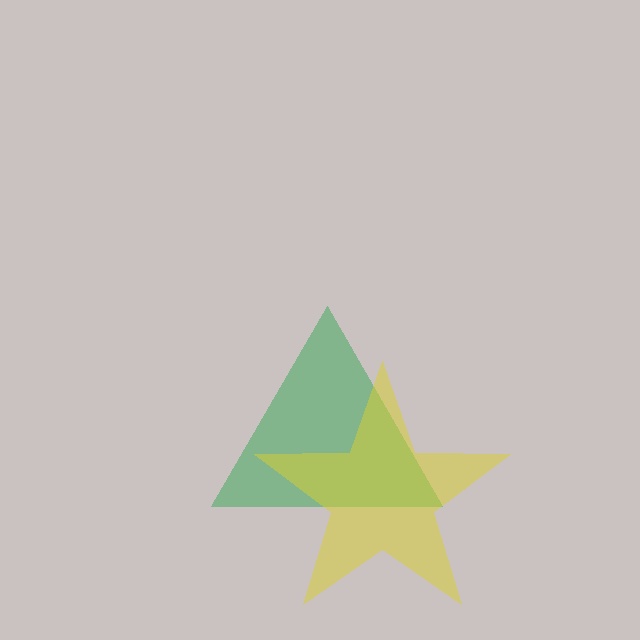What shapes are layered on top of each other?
The layered shapes are: a green triangle, a yellow star.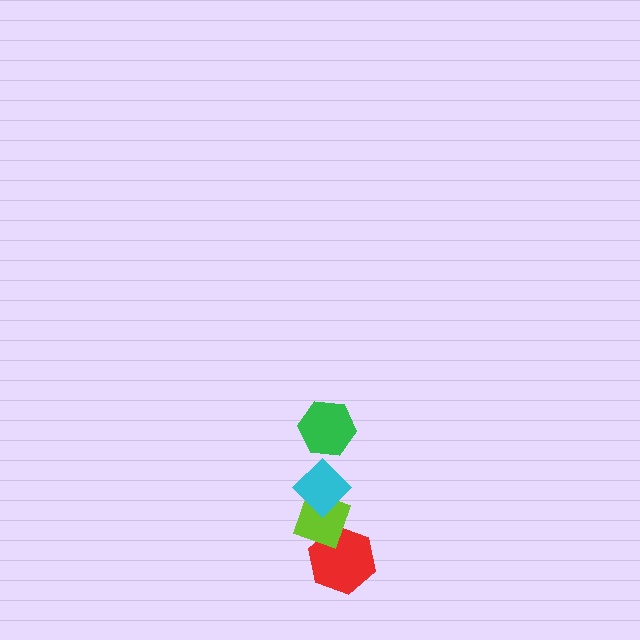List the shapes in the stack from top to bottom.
From top to bottom: the green hexagon, the cyan diamond, the lime diamond, the red hexagon.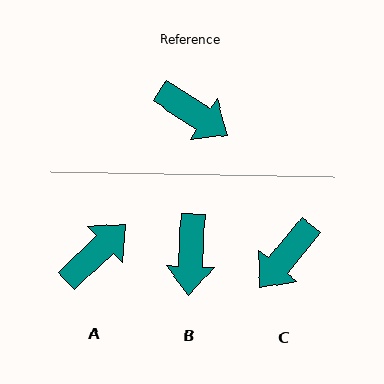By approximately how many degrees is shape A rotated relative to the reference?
Approximately 77 degrees counter-clockwise.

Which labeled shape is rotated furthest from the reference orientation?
C, about 96 degrees away.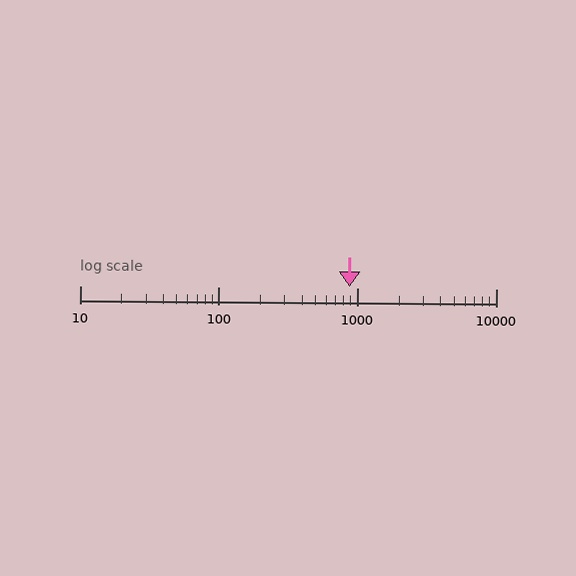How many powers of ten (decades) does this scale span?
The scale spans 3 decades, from 10 to 10000.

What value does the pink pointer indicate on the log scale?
The pointer indicates approximately 880.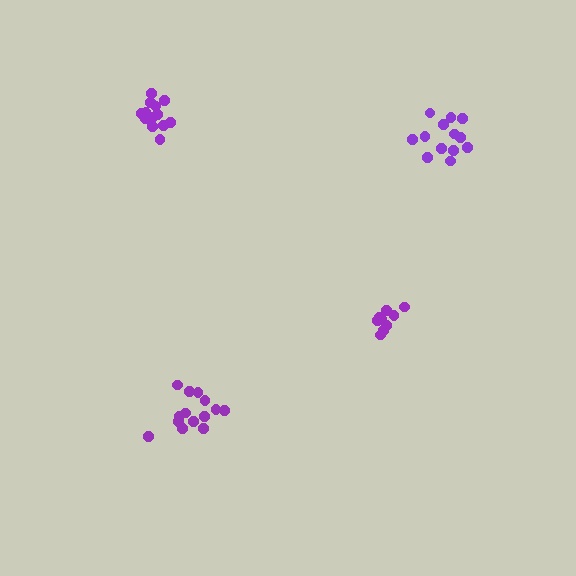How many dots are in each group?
Group 1: 9 dots, Group 2: 14 dots, Group 3: 13 dots, Group 4: 13 dots (49 total).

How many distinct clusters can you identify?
There are 4 distinct clusters.